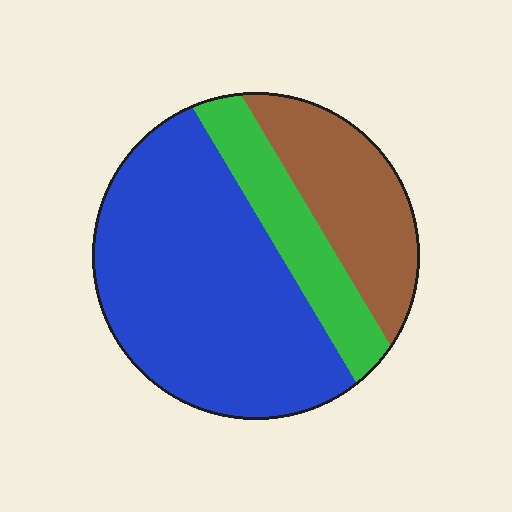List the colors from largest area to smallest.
From largest to smallest: blue, brown, green.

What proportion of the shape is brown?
Brown takes up about one quarter (1/4) of the shape.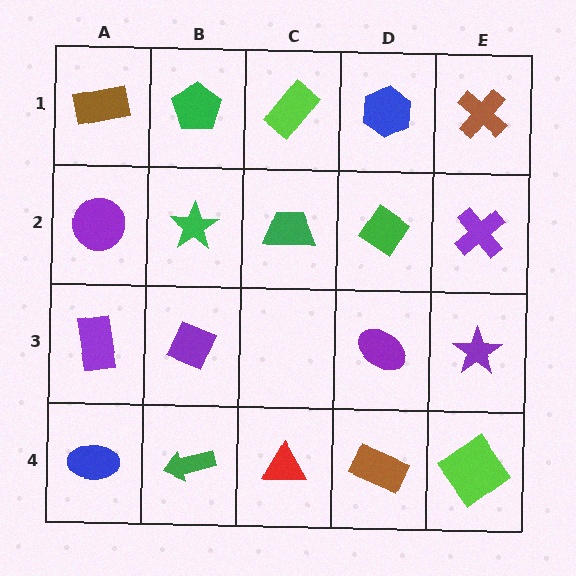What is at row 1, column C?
A lime rectangle.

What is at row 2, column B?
A green star.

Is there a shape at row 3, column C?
No, that cell is empty.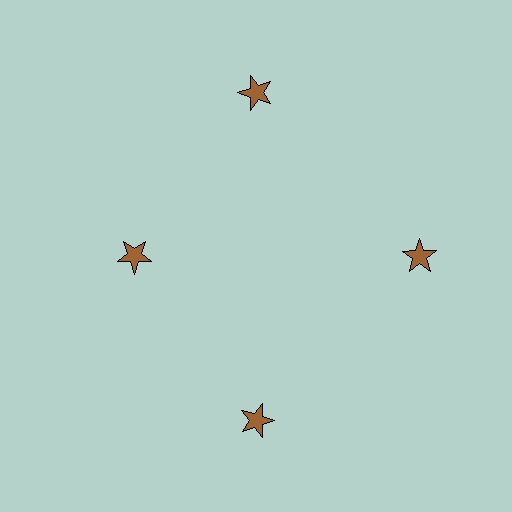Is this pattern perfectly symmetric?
No. The 4 brown stars are arranged in a ring, but one element near the 9 o'clock position is pulled inward toward the center, breaking the 4-fold rotational symmetry.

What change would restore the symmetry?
The symmetry would be restored by moving it outward, back onto the ring so that all 4 stars sit at equal angles and equal distance from the center.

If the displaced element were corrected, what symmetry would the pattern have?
It would have 4-fold rotational symmetry — the pattern would map onto itself every 90 degrees.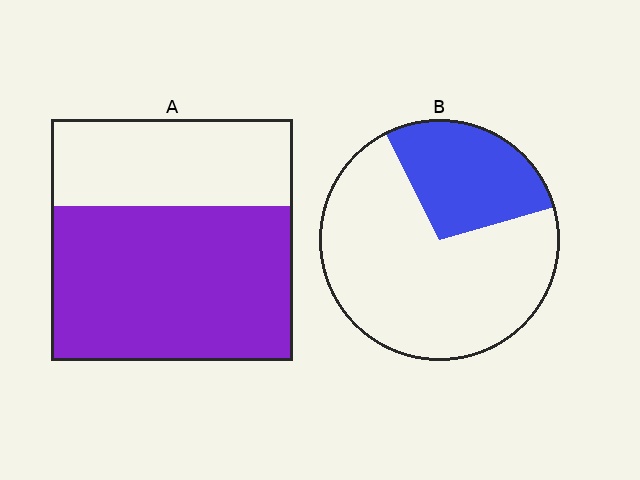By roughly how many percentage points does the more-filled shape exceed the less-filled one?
By roughly 35 percentage points (A over B).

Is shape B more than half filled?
No.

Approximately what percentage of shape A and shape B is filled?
A is approximately 65% and B is approximately 30%.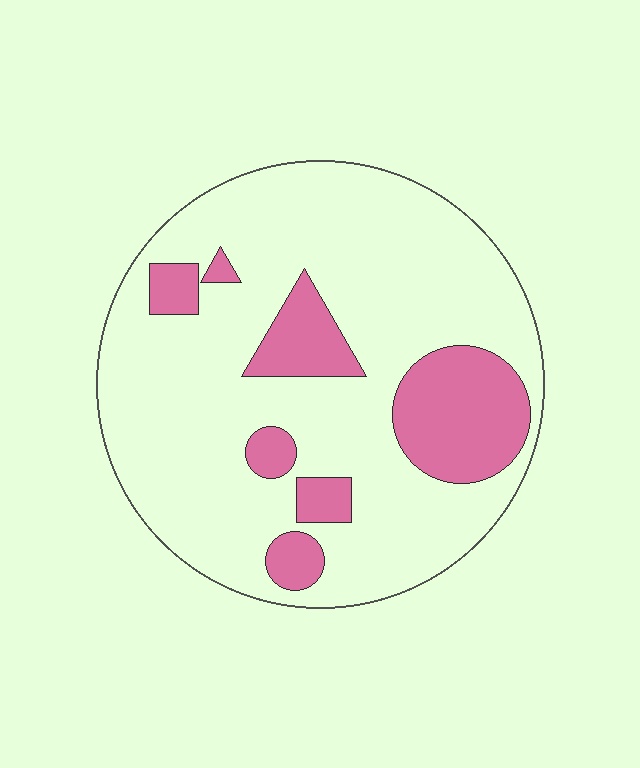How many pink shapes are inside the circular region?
7.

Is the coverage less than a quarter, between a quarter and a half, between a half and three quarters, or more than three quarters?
Less than a quarter.